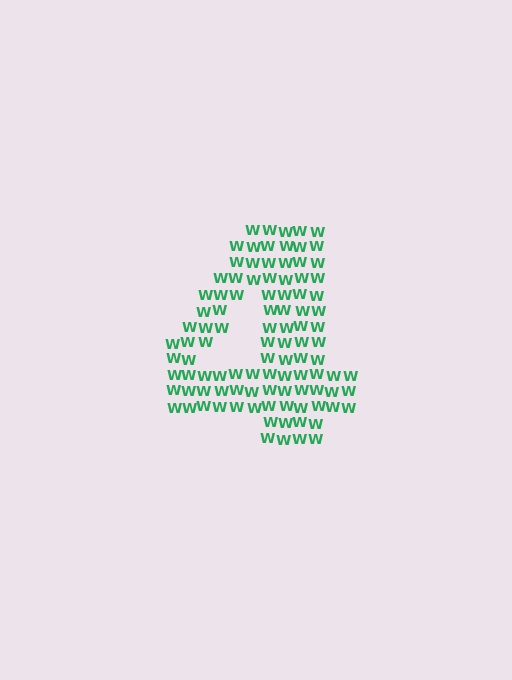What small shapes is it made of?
It is made of small letter W's.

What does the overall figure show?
The overall figure shows the digit 4.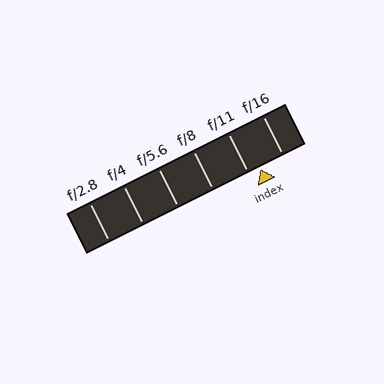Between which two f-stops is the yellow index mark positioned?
The index mark is between f/11 and f/16.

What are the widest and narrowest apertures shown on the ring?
The widest aperture shown is f/2.8 and the narrowest is f/16.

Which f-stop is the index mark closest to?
The index mark is closest to f/11.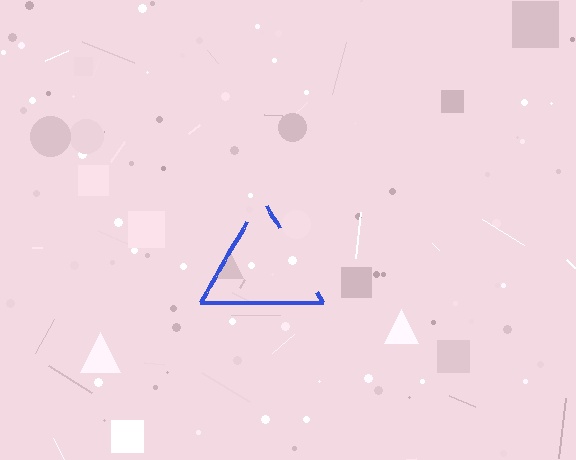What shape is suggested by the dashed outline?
The dashed outline suggests a triangle.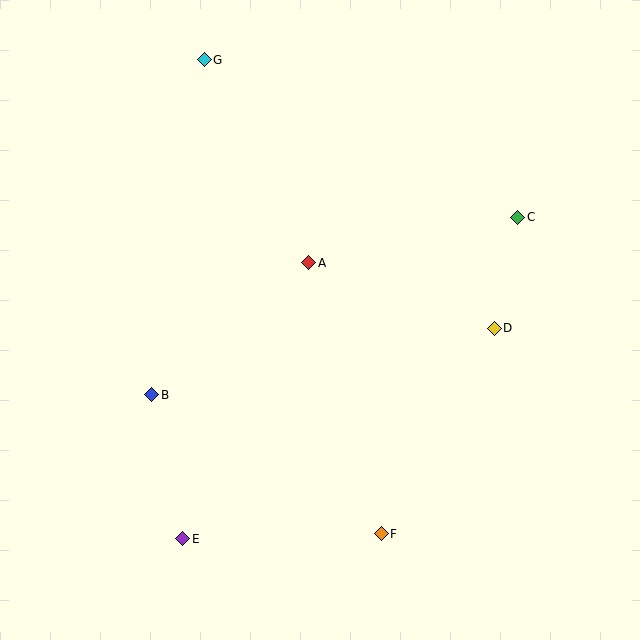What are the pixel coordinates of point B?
Point B is at (152, 395).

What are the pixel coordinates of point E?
Point E is at (183, 539).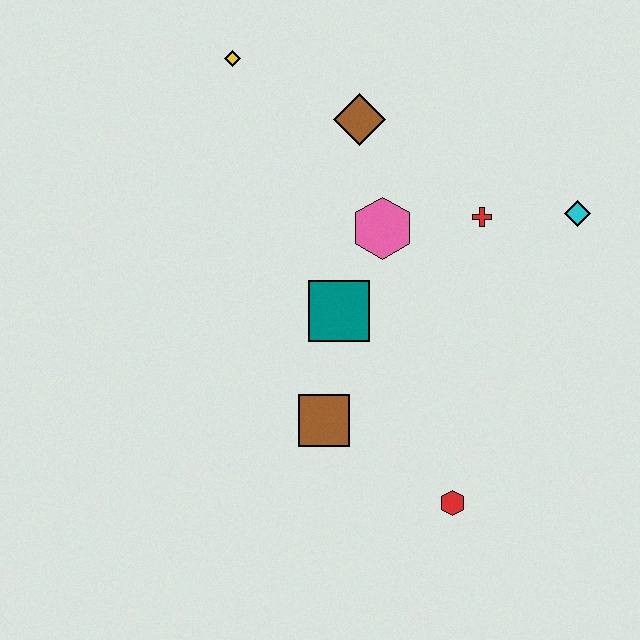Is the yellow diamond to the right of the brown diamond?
No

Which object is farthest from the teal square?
The yellow diamond is farthest from the teal square.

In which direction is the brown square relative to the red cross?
The brown square is below the red cross.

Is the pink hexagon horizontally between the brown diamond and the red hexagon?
Yes